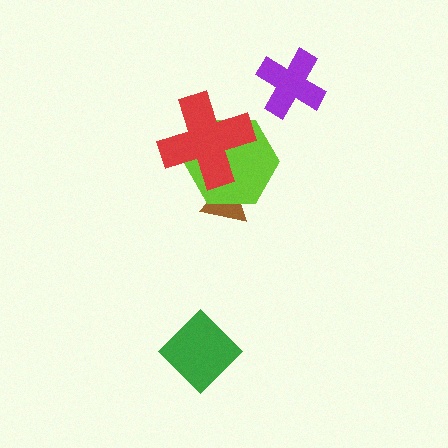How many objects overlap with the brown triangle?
2 objects overlap with the brown triangle.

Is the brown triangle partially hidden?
Yes, it is partially covered by another shape.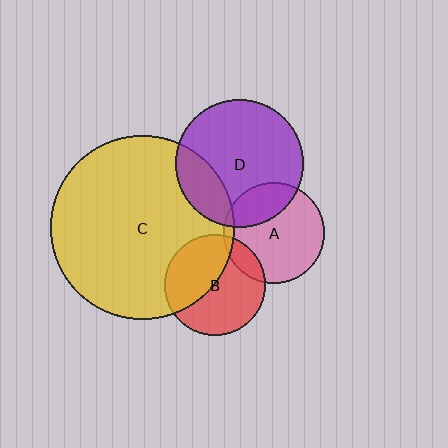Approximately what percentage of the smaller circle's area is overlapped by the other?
Approximately 45%.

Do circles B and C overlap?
Yes.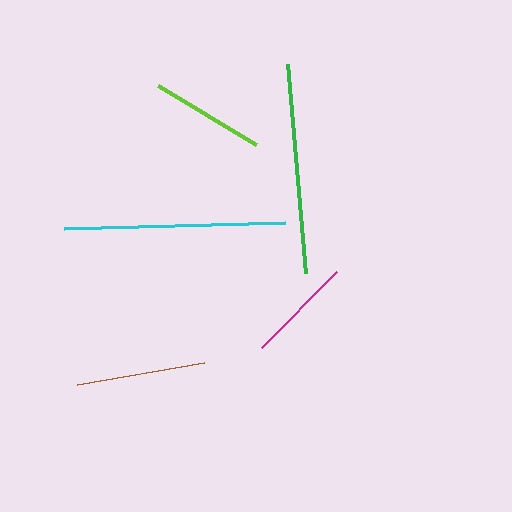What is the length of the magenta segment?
The magenta segment is approximately 106 pixels long.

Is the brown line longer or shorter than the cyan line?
The cyan line is longer than the brown line.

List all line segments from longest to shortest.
From longest to shortest: cyan, green, brown, lime, magenta.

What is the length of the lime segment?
The lime segment is approximately 114 pixels long.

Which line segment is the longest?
The cyan line is the longest at approximately 221 pixels.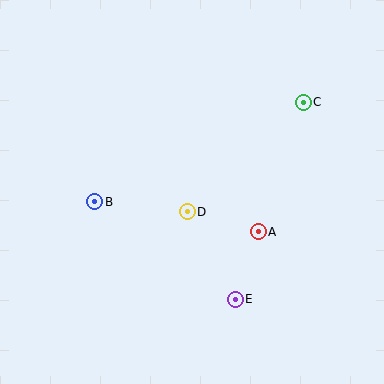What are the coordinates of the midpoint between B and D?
The midpoint between B and D is at (141, 207).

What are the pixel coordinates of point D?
Point D is at (187, 212).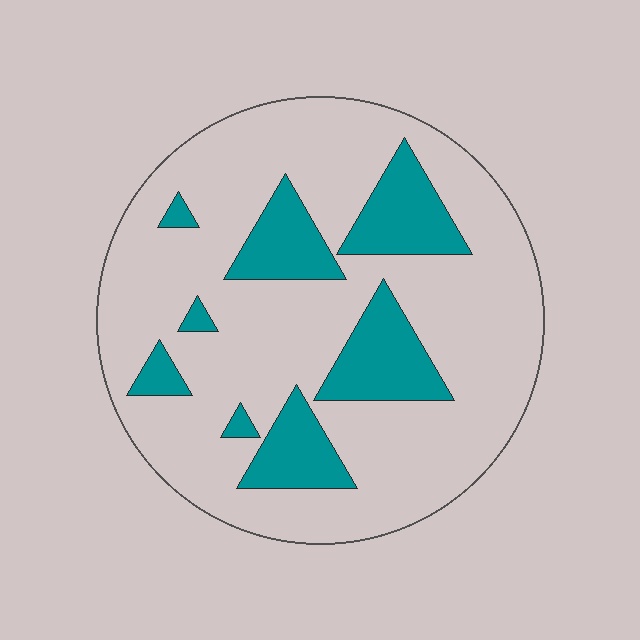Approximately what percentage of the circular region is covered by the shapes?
Approximately 20%.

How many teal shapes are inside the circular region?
8.